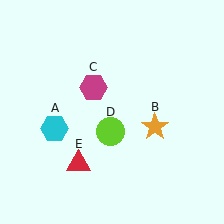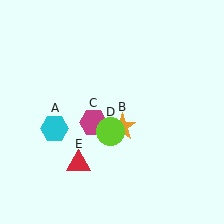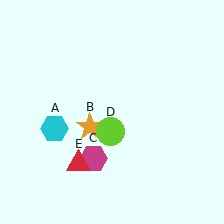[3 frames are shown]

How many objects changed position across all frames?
2 objects changed position: orange star (object B), magenta hexagon (object C).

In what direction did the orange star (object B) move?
The orange star (object B) moved left.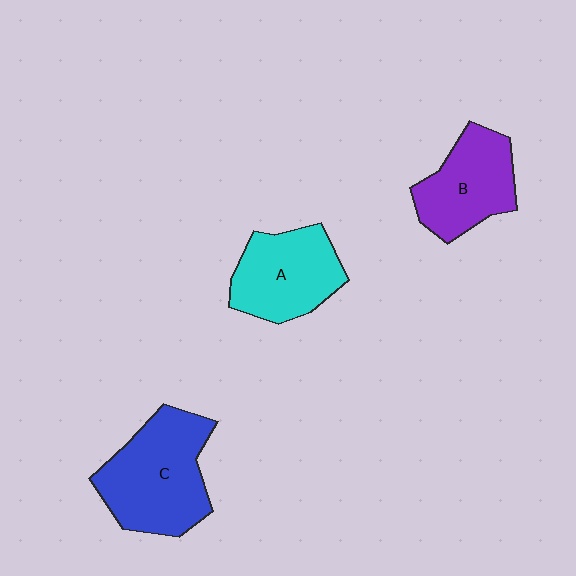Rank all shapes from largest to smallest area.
From largest to smallest: C (blue), A (cyan), B (purple).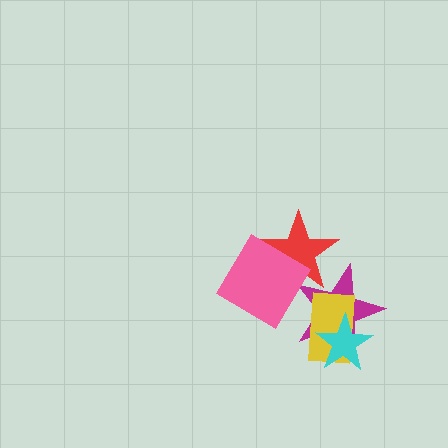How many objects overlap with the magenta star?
4 objects overlap with the magenta star.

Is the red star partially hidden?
Yes, it is partially covered by another shape.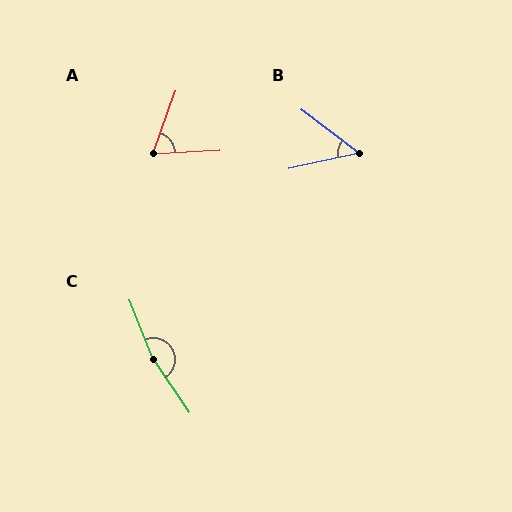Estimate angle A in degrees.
Approximately 67 degrees.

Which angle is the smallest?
B, at approximately 50 degrees.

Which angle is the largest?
C, at approximately 168 degrees.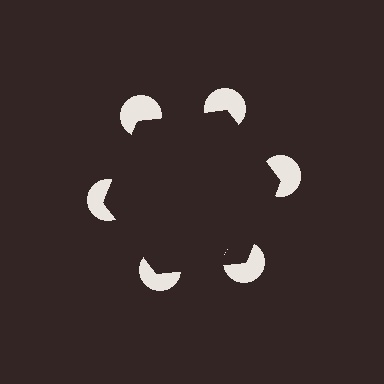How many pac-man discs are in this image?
There are 6 — one at each vertex of the illusory hexagon.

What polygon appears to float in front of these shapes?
An illusory hexagon — its edges are inferred from the aligned wedge cuts in the pac-man discs, not physically drawn.